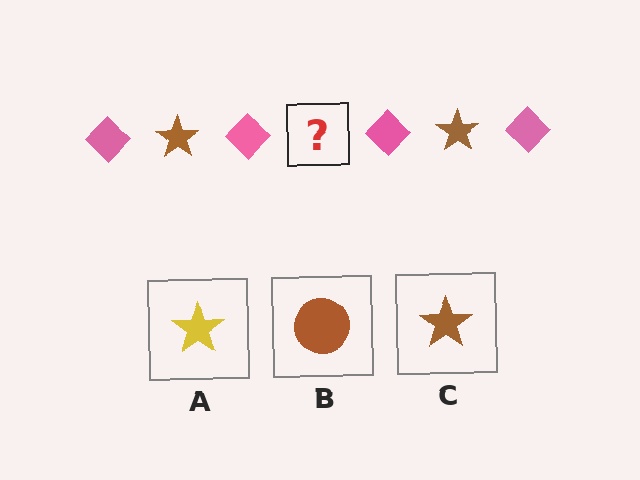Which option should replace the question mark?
Option C.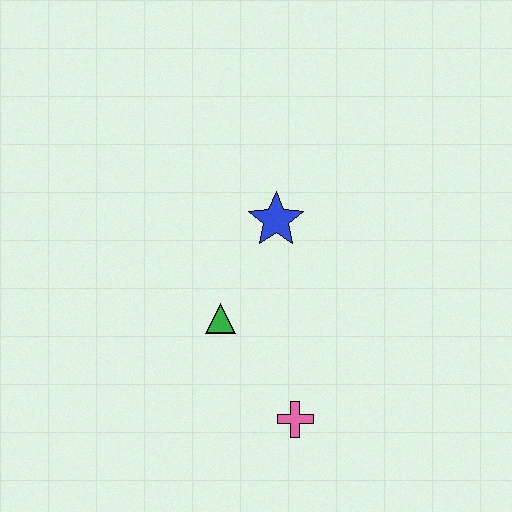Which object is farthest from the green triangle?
The pink cross is farthest from the green triangle.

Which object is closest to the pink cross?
The green triangle is closest to the pink cross.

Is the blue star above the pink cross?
Yes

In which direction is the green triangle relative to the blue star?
The green triangle is below the blue star.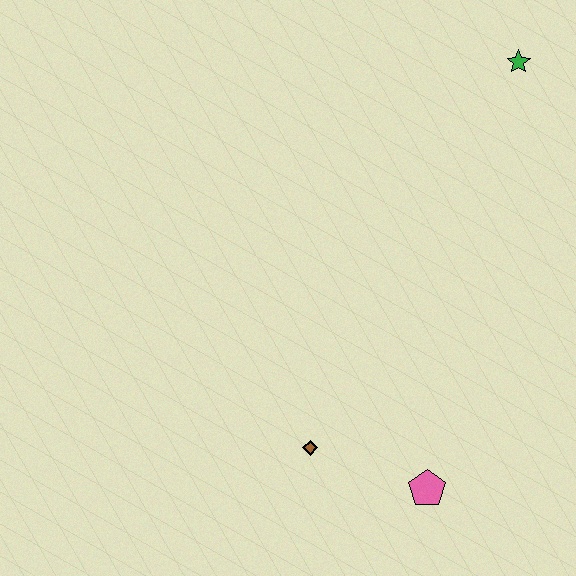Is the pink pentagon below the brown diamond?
Yes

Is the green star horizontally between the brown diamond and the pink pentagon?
No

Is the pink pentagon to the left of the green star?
Yes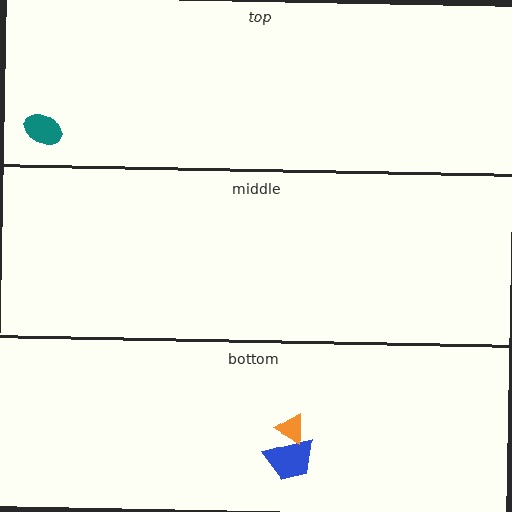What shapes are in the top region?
The teal ellipse.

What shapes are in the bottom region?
The blue trapezoid, the orange triangle.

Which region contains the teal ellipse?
The top region.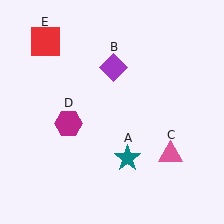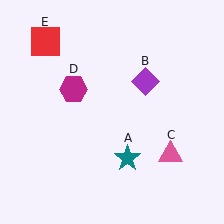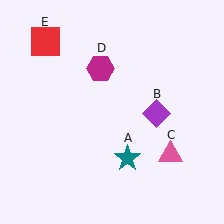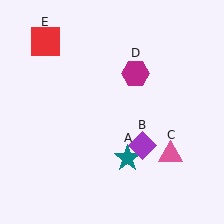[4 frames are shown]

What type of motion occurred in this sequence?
The purple diamond (object B), magenta hexagon (object D) rotated clockwise around the center of the scene.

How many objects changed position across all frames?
2 objects changed position: purple diamond (object B), magenta hexagon (object D).